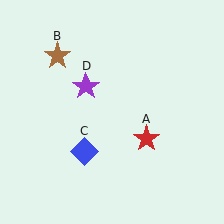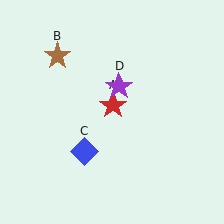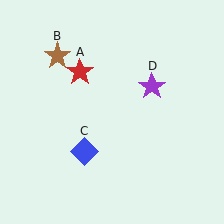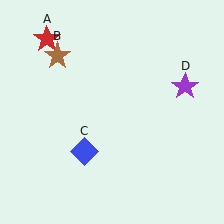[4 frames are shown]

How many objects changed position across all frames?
2 objects changed position: red star (object A), purple star (object D).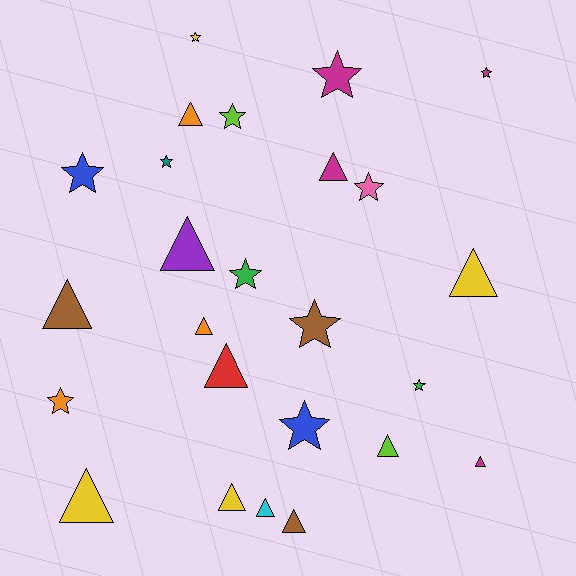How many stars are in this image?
There are 12 stars.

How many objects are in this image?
There are 25 objects.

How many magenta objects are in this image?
There are 4 magenta objects.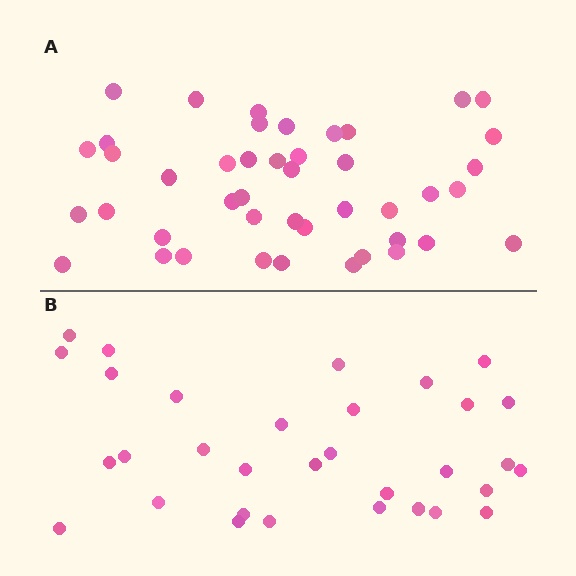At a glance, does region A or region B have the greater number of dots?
Region A (the top region) has more dots.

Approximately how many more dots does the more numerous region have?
Region A has roughly 12 or so more dots than region B.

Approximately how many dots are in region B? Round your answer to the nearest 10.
About 30 dots. (The exact count is 32, which rounds to 30.)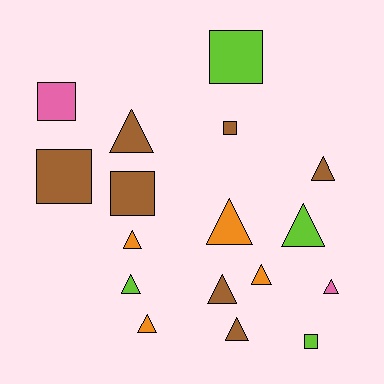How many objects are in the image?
There are 17 objects.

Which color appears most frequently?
Brown, with 7 objects.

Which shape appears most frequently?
Triangle, with 11 objects.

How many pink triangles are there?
There is 1 pink triangle.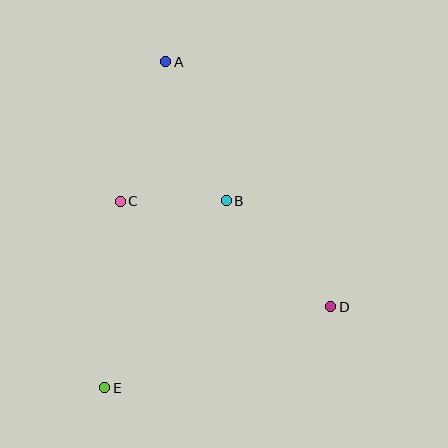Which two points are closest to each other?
Points B and C are closest to each other.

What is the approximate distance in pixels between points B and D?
The distance between B and D is approximately 149 pixels.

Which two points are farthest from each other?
Points A and E are farthest from each other.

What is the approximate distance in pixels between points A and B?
The distance between A and B is approximately 151 pixels.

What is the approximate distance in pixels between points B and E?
The distance between B and E is approximately 223 pixels.